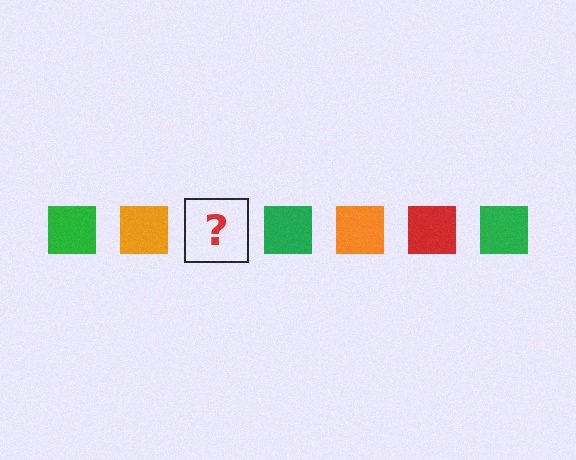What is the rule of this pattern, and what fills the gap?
The rule is that the pattern cycles through green, orange, red squares. The gap should be filled with a red square.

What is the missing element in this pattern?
The missing element is a red square.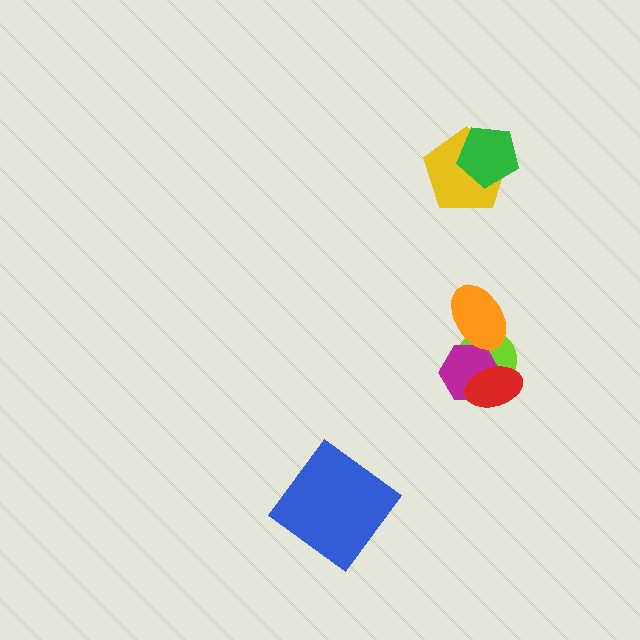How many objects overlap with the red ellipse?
2 objects overlap with the red ellipse.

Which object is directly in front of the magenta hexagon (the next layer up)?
The red ellipse is directly in front of the magenta hexagon.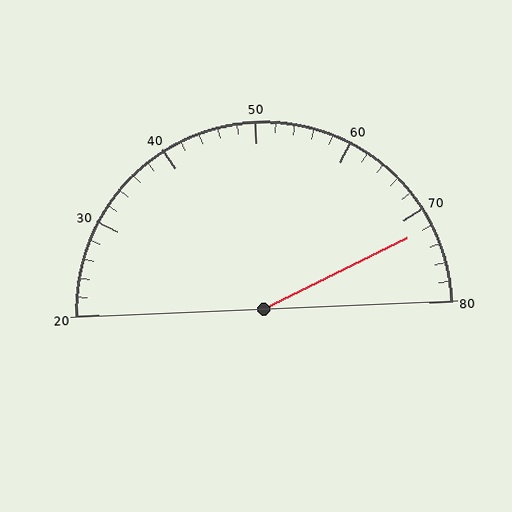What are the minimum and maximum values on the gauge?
The gauge ranges from 20 to 80.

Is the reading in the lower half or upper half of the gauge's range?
The reading is in the upper half of the range (20 to 80).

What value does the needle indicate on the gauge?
The needle indicates approximately 72.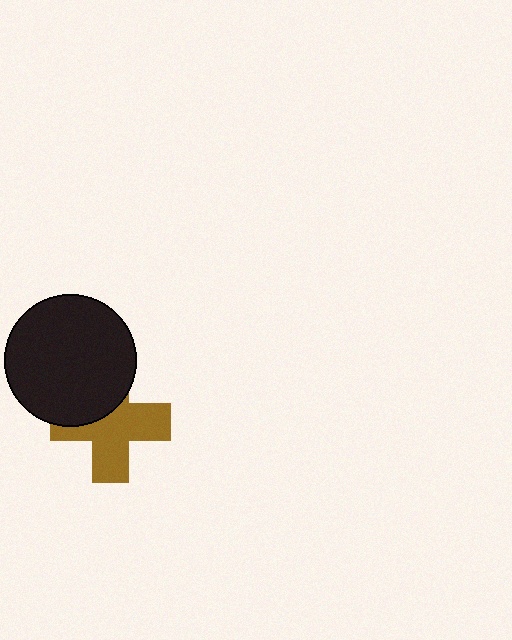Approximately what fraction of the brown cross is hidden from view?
Roughly 36% of the brown cross is hidden behind the black circle.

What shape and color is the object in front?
The object in front is a black circle.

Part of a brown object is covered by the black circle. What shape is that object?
It is a cross.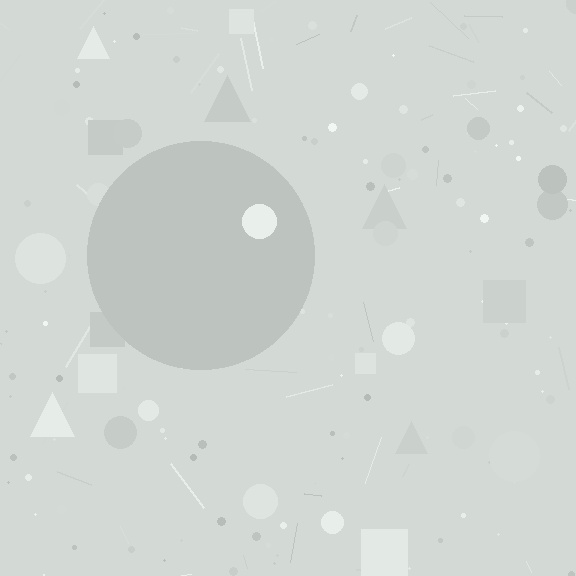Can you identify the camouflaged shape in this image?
The camouflaged shape is a circle.